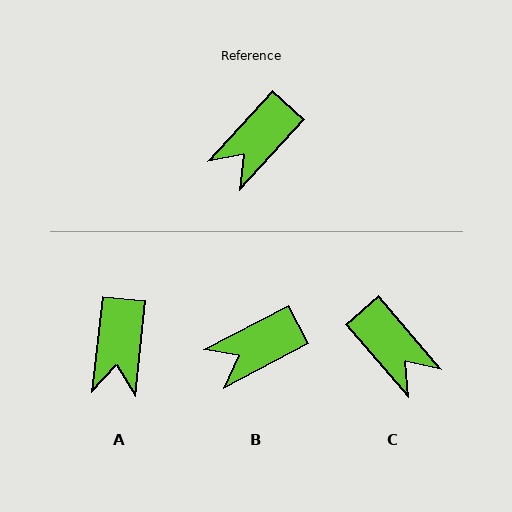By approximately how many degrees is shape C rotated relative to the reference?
Approximately 83 degrees counter-clockwise.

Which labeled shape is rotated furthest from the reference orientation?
C, about 83 degrees away.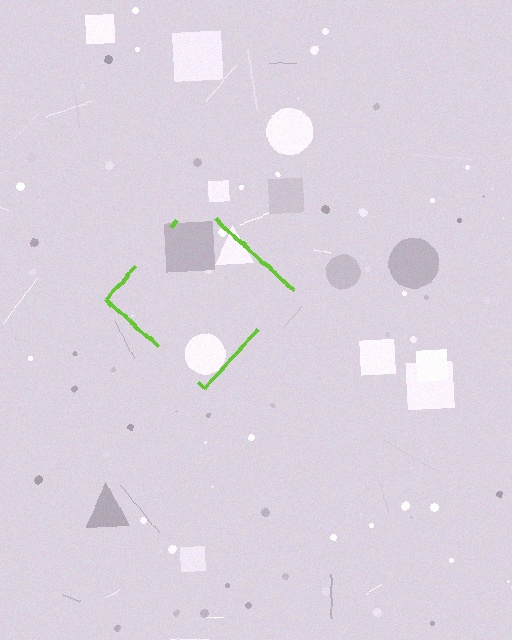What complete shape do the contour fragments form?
The contour fragments form a diamond.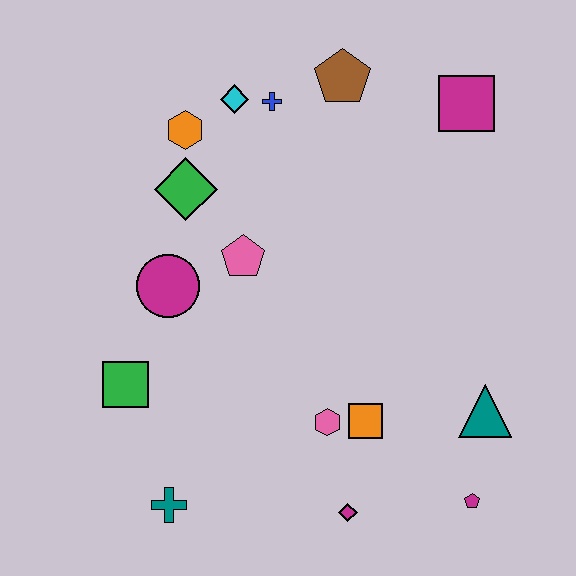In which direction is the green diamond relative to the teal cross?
The green diamond is above the teal cross.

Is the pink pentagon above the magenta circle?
Yes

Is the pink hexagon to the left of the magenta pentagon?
Yes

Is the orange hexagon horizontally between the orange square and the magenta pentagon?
No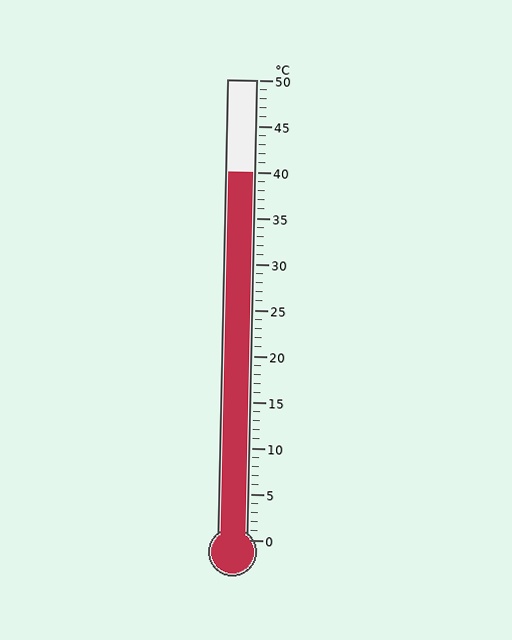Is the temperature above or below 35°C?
The temperature is above 35°C.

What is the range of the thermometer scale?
The thermometer scale ranges from 0°C to 50°C.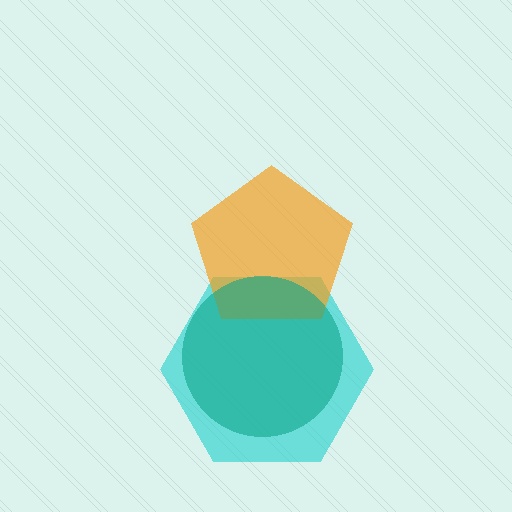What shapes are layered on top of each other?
The layered shapes are: a cyan hexagon, an orange pentagon, a teal circle.